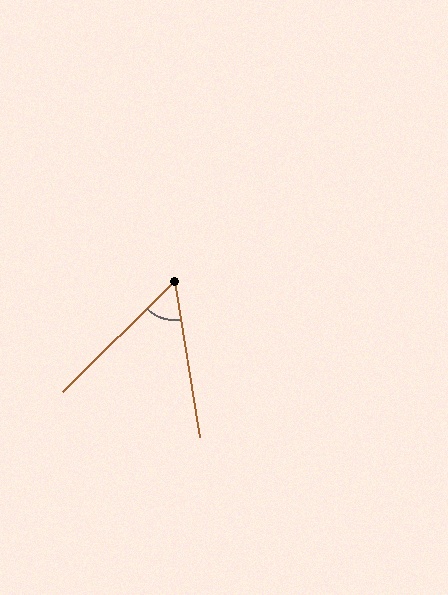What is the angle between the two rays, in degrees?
Approximately 54 degrees.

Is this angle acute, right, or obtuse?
It is acute.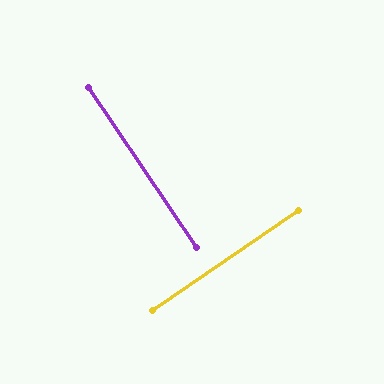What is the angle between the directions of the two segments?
Approximately 90 degrees.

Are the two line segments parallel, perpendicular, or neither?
Perpendicular — they meet at approximately 90°.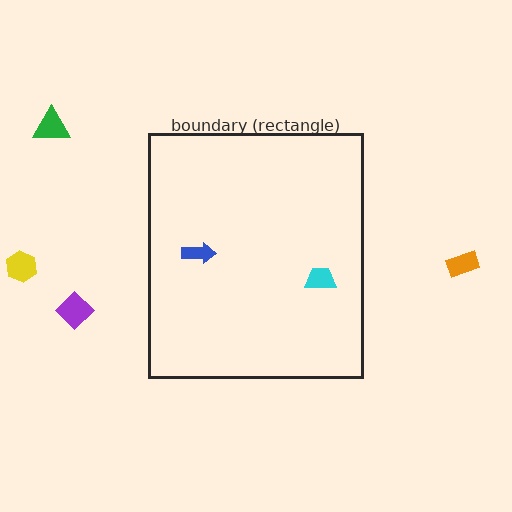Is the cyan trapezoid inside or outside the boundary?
Inside.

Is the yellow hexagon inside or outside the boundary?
Outside.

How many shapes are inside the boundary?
2 inside, 4 outside.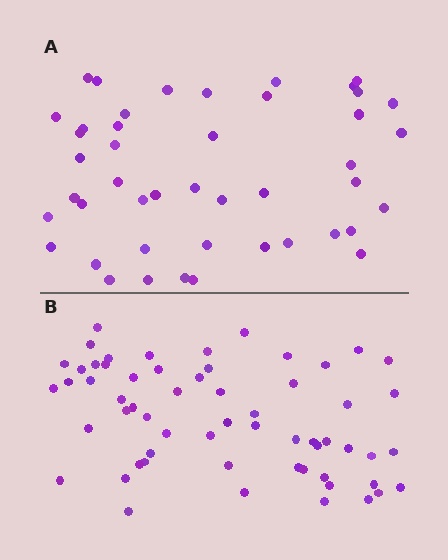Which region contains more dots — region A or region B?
Region B (the bottom region) has more dots.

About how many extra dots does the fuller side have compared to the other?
Region B has approximately 15 more dots than region A.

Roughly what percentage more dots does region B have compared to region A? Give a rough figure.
About 35% more.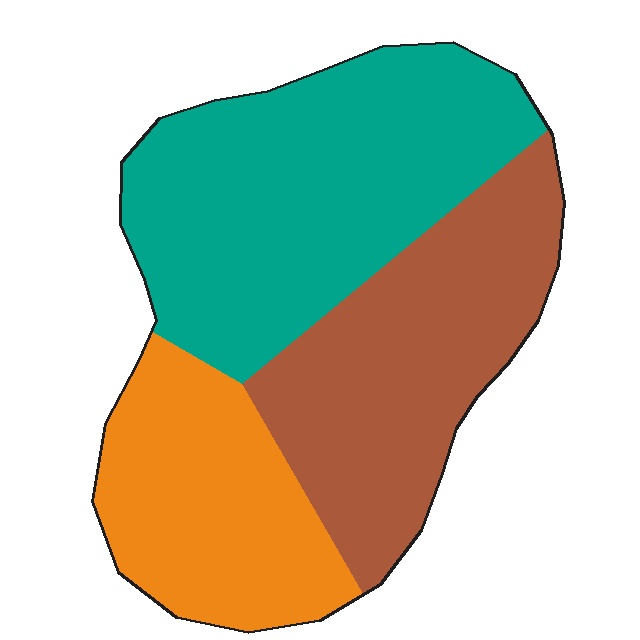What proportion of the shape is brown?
Brown covers 33% of the shape.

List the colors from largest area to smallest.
From largest to smallest: teal, brown, orange.